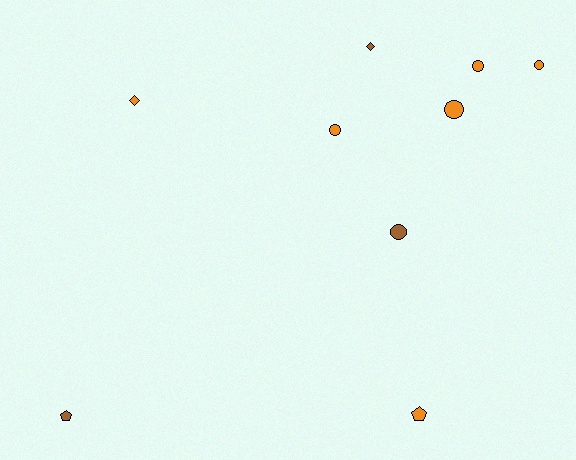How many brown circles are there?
There is 1 brown circle.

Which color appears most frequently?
Orange, with 6 objects.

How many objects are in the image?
There are 9 objects.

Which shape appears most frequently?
Circle, with 5 objects.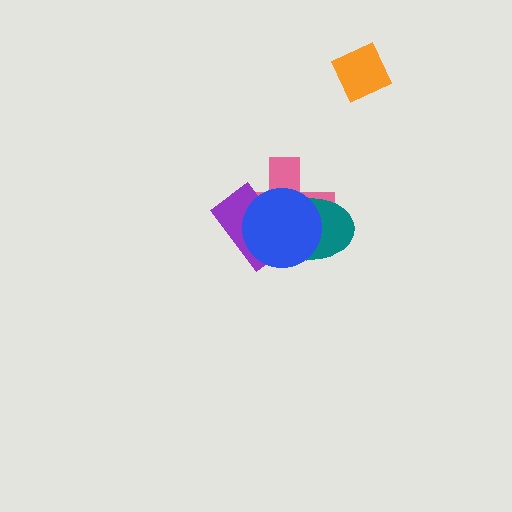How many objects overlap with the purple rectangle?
3 objects overlap with the purple rectangle.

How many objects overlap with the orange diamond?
0 objects overlap with the orange diamond.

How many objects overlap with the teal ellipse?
3 objects overlap with the teal ellipse.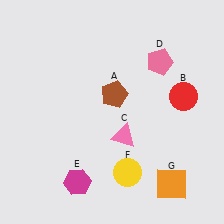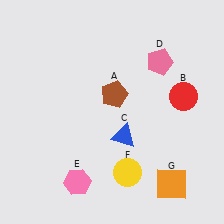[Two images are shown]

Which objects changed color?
C changed from pink to blue. E changed from magenta to pink.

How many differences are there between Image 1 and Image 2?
There are 2 differences between the two images.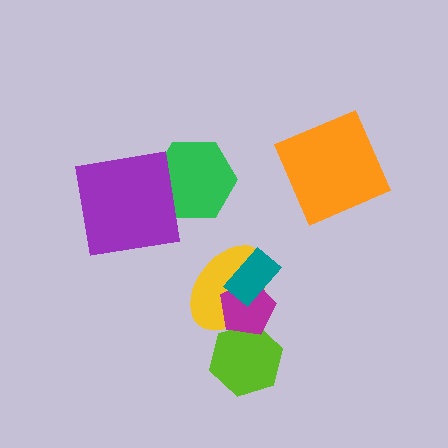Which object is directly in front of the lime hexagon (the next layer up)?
The yellow ellipse is directly in front of the lime hexagon.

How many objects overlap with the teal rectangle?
2 objects overlap with the teal rectangle.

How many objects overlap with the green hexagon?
1 object overlaps with the green hexagon.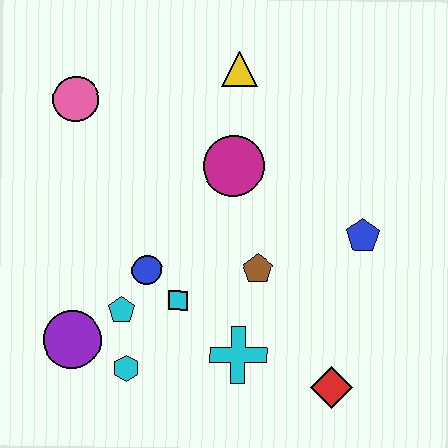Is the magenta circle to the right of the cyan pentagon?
Yes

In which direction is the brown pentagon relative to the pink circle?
The brown pentagon is to the right of the pink circle.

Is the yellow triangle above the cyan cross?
Yes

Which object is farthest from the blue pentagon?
The pink circle is farthest from the blue pentagon.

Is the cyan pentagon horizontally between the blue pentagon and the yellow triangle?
No